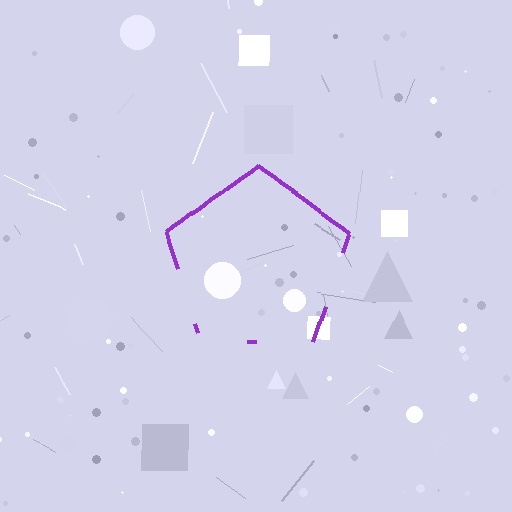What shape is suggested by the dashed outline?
The dashed outline suggests a pentagon.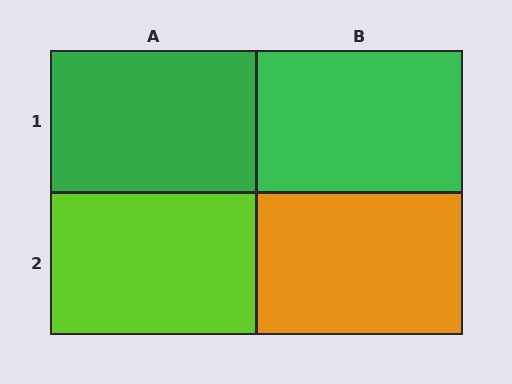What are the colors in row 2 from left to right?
Lime, orange.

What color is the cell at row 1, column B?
Green.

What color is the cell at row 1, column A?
Green.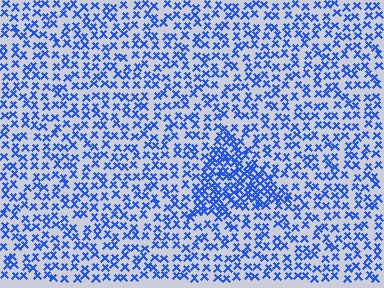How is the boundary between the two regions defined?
The boundary is defined by a change in element density (approximately 2.1x ratio). All elements are the same color, size, and shape.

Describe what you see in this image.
The image contains small blue elements arranged at two different densities. A triangle-shaped region is visible where the elements are more densely packed than the surrounding area.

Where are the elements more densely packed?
The elements are more densely packed inside the triangle boundary.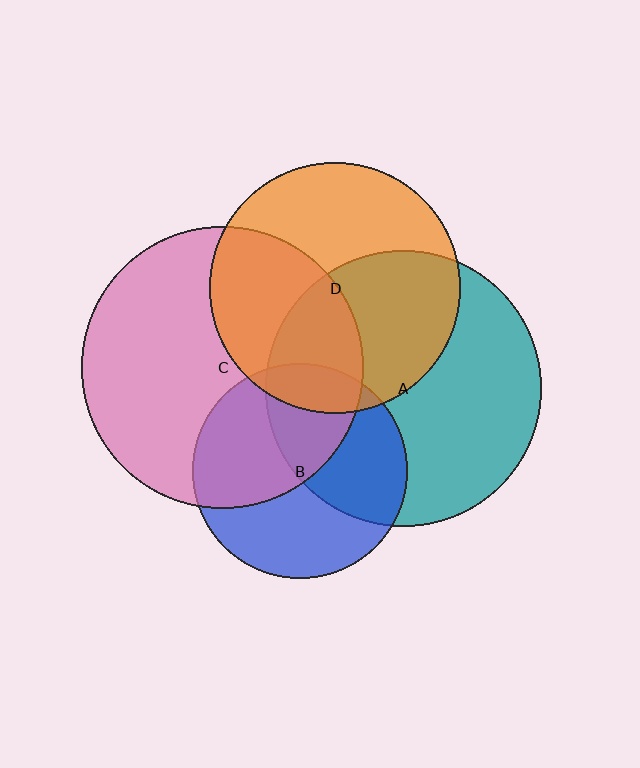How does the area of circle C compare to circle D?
Approximately 1.3 times.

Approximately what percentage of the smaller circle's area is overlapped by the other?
Approximately 45%.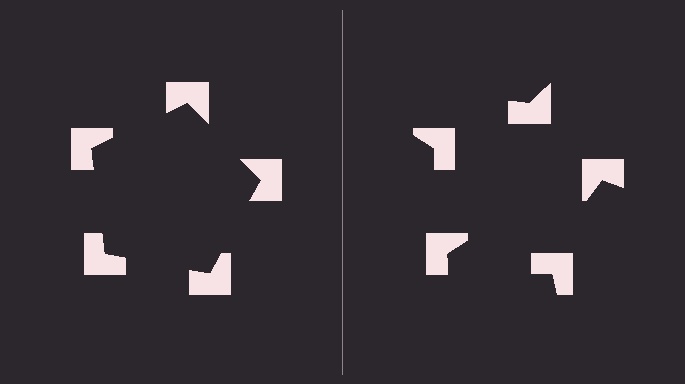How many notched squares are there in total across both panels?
10 — 5 on each side.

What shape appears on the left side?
An illusory pentagon.